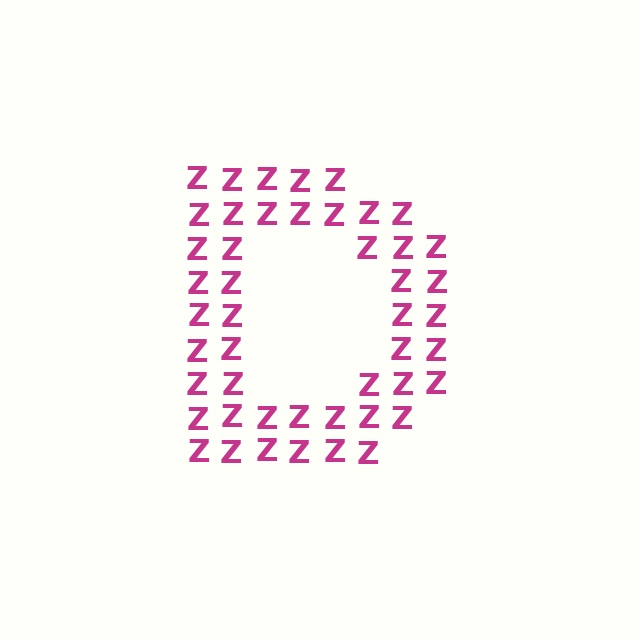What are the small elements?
The small elements are letter Z's.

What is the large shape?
The large shape is the letter D.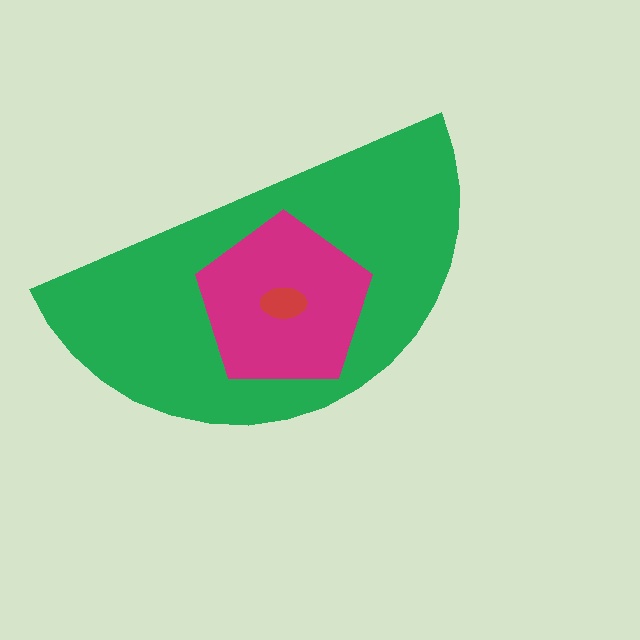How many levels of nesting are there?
3.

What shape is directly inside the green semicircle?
The magenta pentagon.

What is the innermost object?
The red ellipse.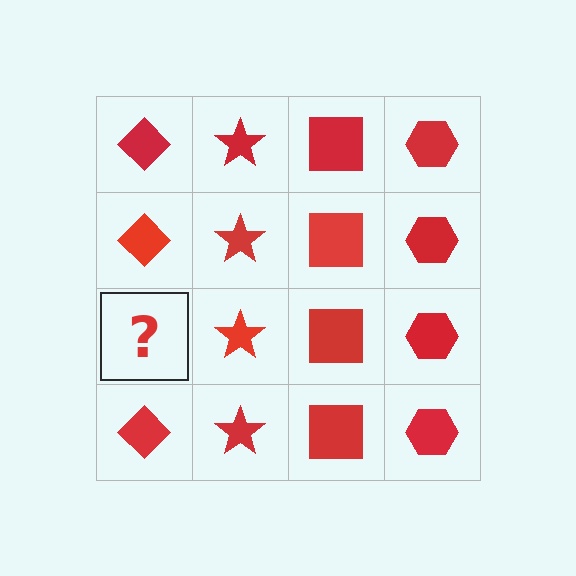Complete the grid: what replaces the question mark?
The question mark should be replaced with a red diamond.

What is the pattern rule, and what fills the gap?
The rule is that each column has a consistent shape. The gap should be filled with a red diamond.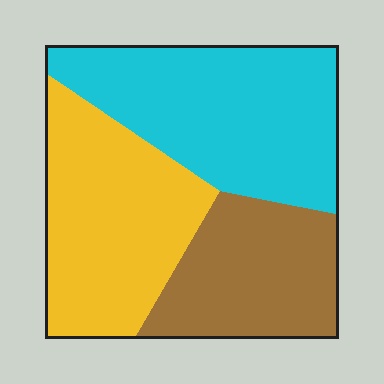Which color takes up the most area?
Cyan, at roughly 40%.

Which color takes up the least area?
Brown, at roughly 25%.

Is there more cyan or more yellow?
Cyan.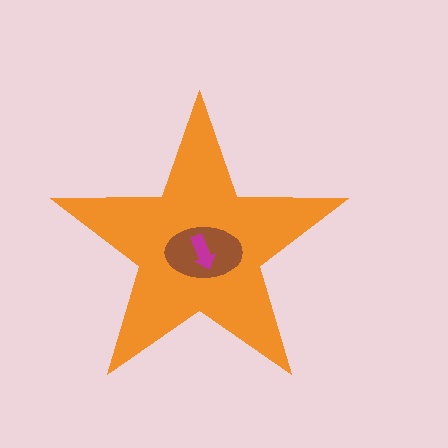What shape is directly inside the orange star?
The brown ellipse.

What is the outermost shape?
The orange star.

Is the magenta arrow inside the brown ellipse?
Yes.